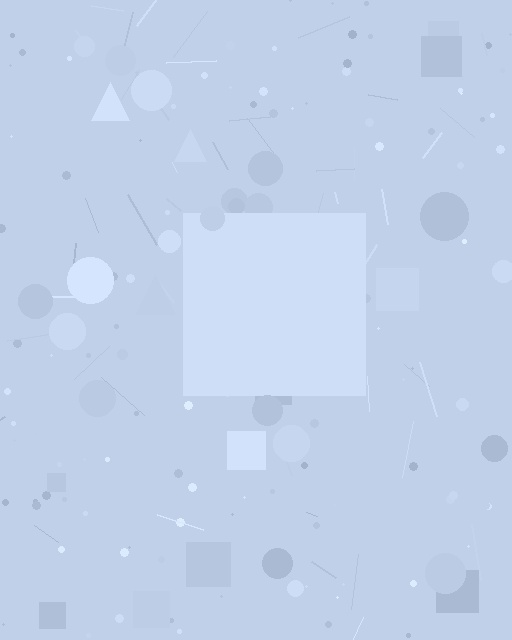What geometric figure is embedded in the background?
A square is embedded in the background.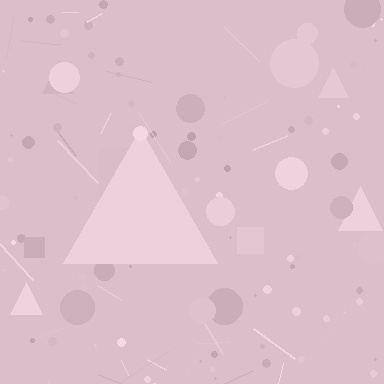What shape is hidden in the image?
A triangle is hidden in the image.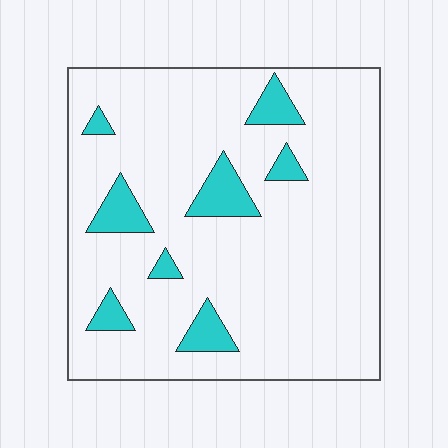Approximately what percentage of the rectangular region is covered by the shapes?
Approximately 10%.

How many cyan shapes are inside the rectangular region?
8.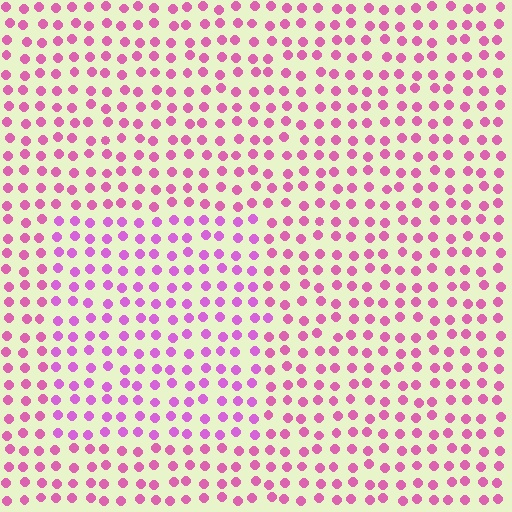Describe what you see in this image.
The image is filled with small pink elements in a uniform arrangement. A rectangle-shaped region is visible where the elements are tinted to a slightly different hue, forming a subtle color boundary.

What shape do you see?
I see a rectangle.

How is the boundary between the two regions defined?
The boundary is defined purely by a slight shift in hue (about 23 degrees). Spacing, size, and orientation are identical on both sides.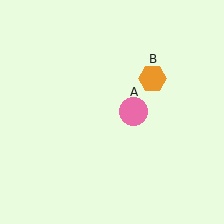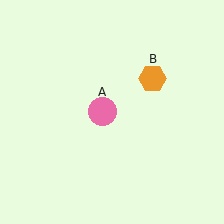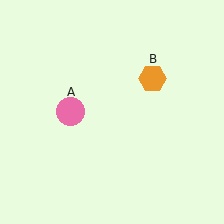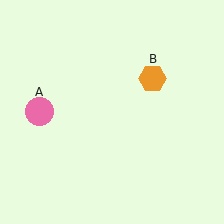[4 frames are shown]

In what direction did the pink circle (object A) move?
The pink circle (object A) moved left.